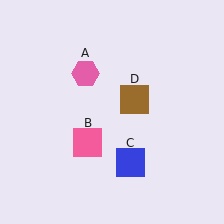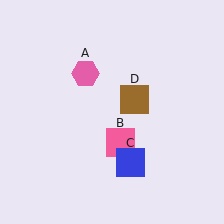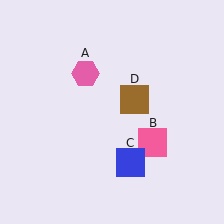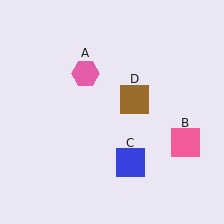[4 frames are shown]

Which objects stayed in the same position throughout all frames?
Pink hexagon (object A) and blue square (object C) and brown square (object D) remained stationary.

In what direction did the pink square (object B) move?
The pink square (object B) moved right.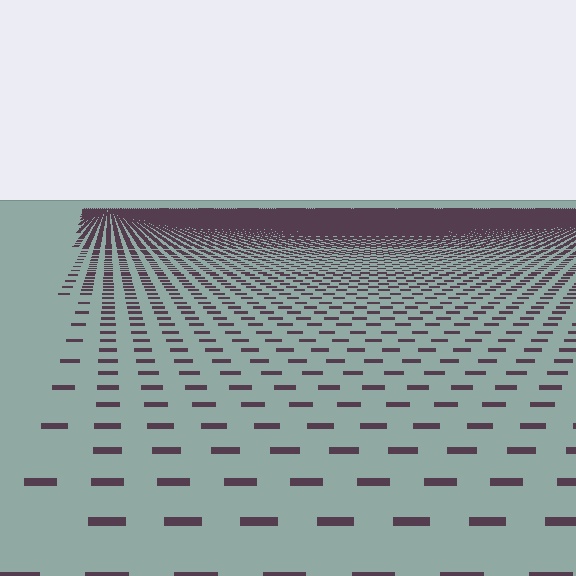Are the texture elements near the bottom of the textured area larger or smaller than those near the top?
Larger. Near the bottom, elements are closer to the viewer and appear at a bigger on-screen size.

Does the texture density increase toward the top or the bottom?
Density increases toward the top.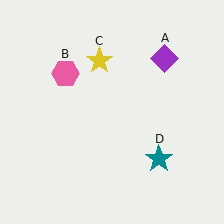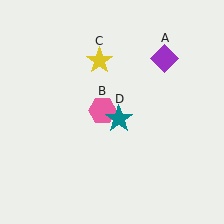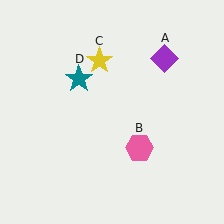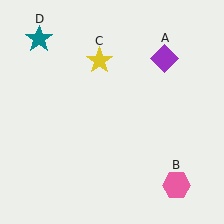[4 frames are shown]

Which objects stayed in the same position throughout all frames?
Purple diamond (object A) and yellow star (object C) remained stationary.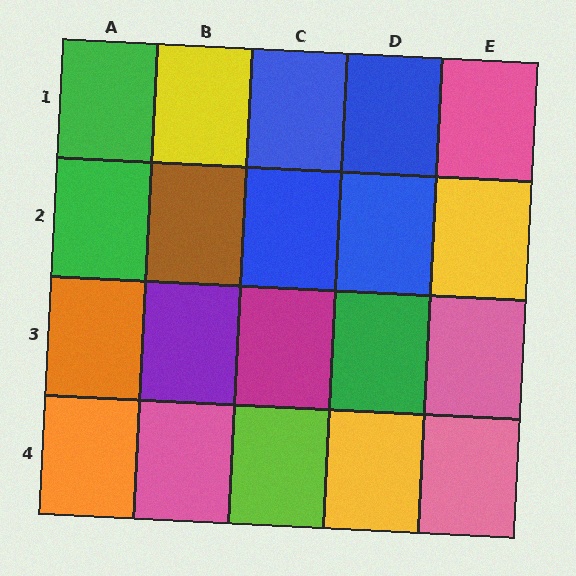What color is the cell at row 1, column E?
Pink.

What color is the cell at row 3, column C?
Magenta.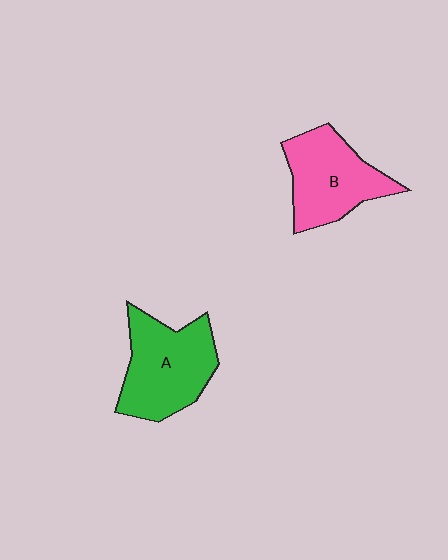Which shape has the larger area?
Shape A (green).